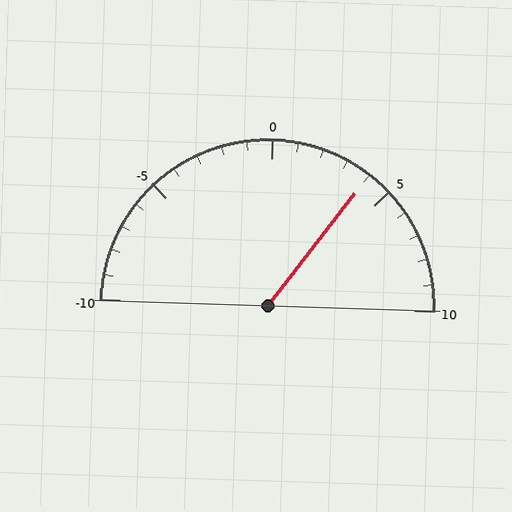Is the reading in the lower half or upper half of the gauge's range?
The reading is in the upper half of the range (-10 to 10).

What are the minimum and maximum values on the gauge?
The gauge ranges from -10 to 10.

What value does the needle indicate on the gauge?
The needle indicates approximately 4.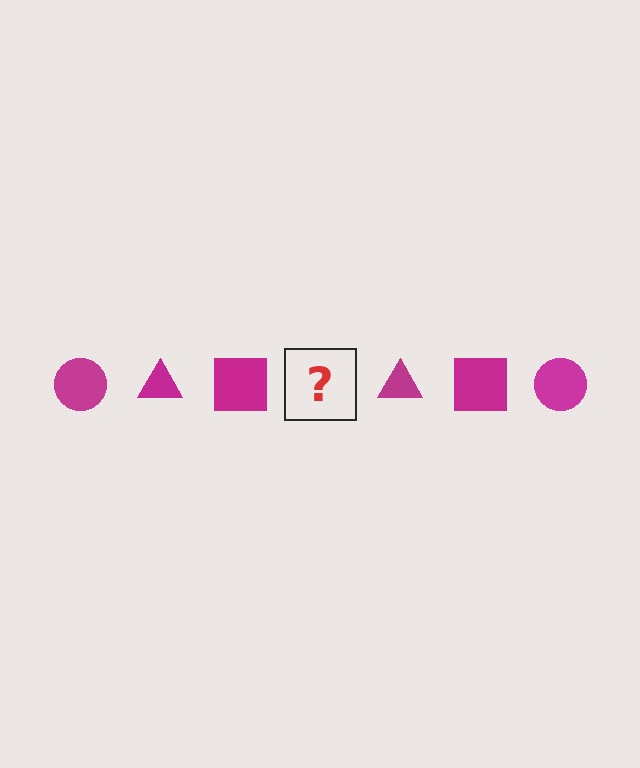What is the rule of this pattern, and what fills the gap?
The rule is that the pattern cycles through circle, triangle, square shapes in magenta. The gap should be filled with a magenta circle.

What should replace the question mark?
The question mark should be replaced with a magenta circle.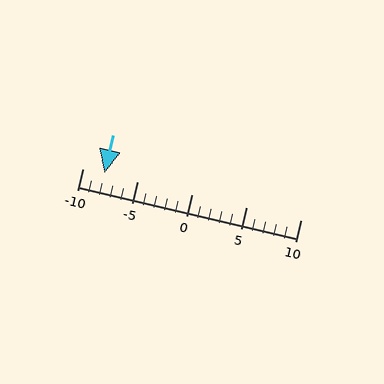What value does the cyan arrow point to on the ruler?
The cyan arrow points to approximately -8.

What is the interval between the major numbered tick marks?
The major tick marks are spaced 5 units apart.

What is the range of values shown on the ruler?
The ruler shows values from -10 to 10.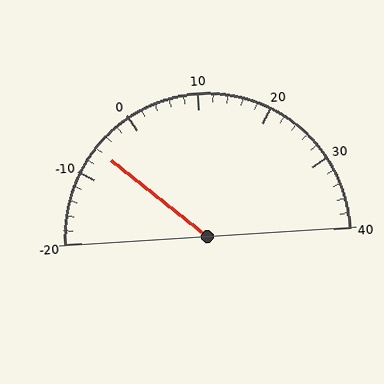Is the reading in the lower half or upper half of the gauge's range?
The reading is in the lower half of the range (-20 to 40).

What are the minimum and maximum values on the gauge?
The gauge ranges from -20 to 40.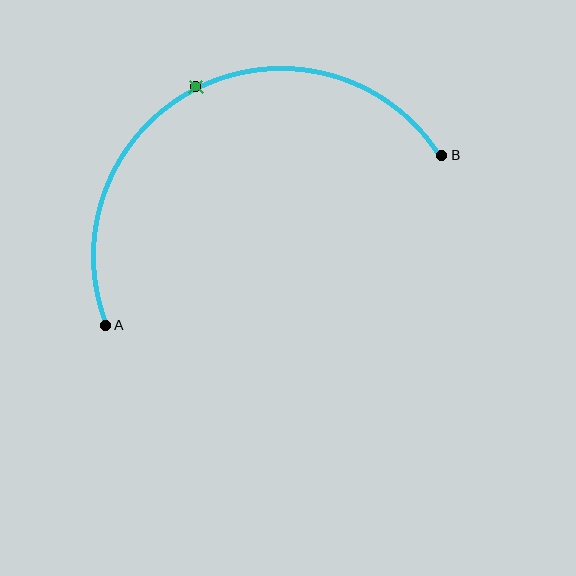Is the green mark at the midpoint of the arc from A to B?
Yes. The green mark lies on the arc at equal arc-length from both A and B — it is the arc midpoint.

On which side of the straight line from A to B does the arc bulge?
The arc bulges above the straight line connecting A and B.